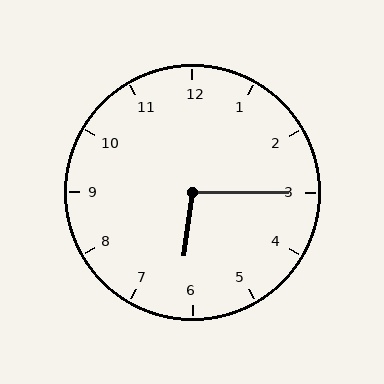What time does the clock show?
6:15.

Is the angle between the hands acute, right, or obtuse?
It is obtuse.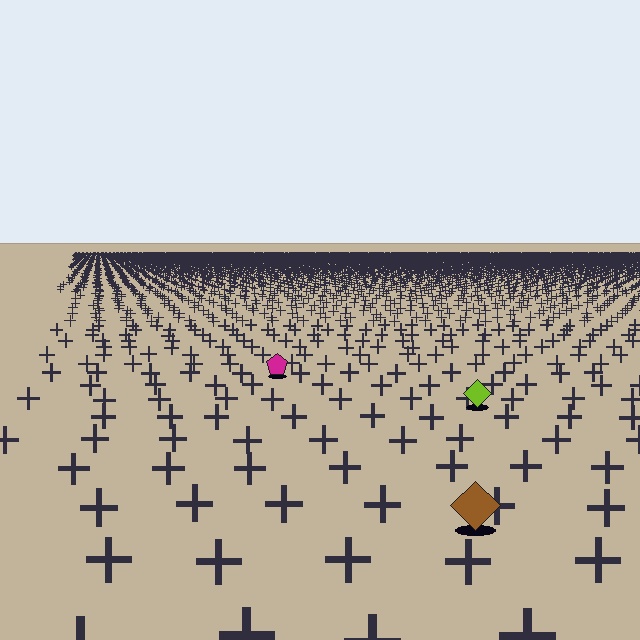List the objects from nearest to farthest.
From nearest to farthest: the brown diamond, the lime diamond, the magenta pentagon.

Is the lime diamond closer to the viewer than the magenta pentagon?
Yes. The lime diamond is closer — you can tell from the texture gradient: the ground texture is coarser near it.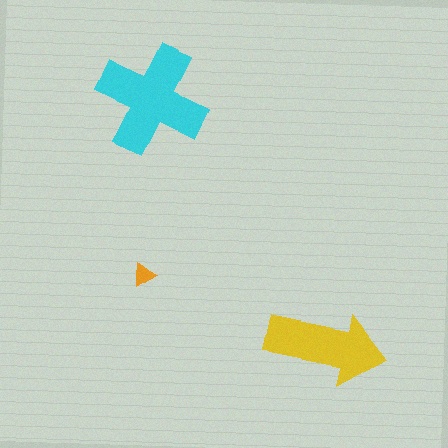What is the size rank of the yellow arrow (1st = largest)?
2nd.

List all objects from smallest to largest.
The orange triangle, the yellow arrow, the cyan cross.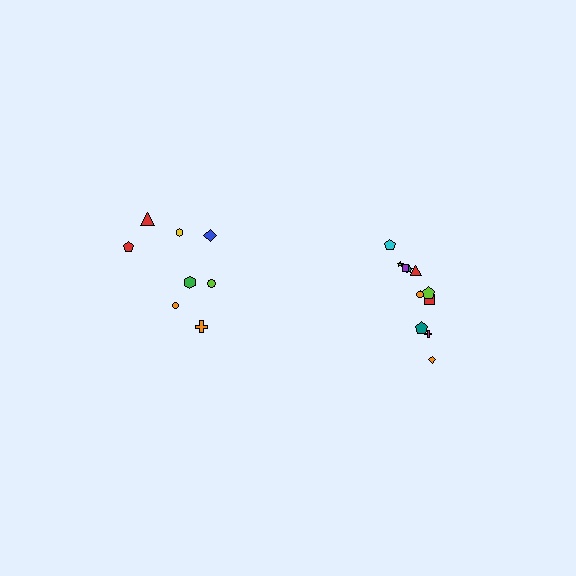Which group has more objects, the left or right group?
The right group.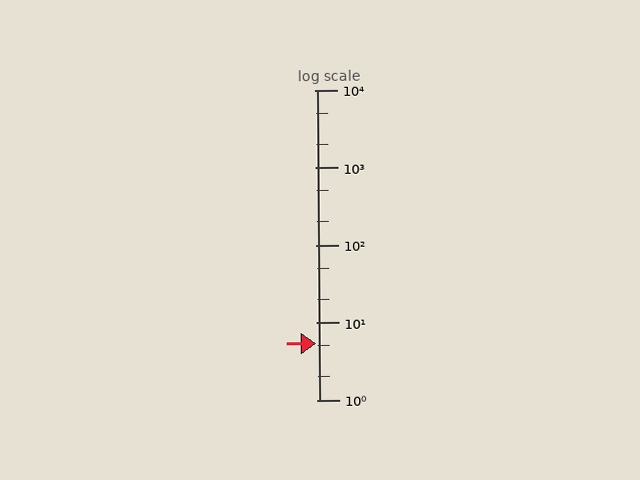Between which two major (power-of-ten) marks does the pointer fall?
The pointer is between 1 and 10.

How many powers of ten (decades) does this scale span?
The scale spans 4 decades, from 1 to 10000.